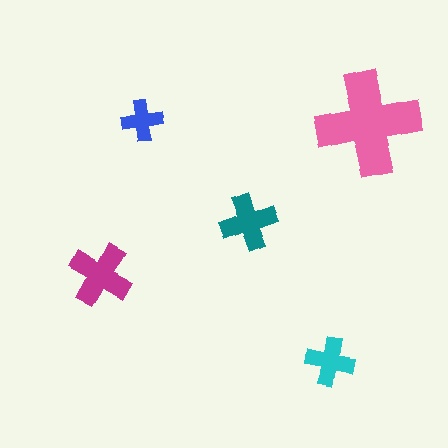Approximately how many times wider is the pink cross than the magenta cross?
About 1.5 times wider.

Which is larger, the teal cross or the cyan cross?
The teal one.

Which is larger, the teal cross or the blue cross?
The teal one.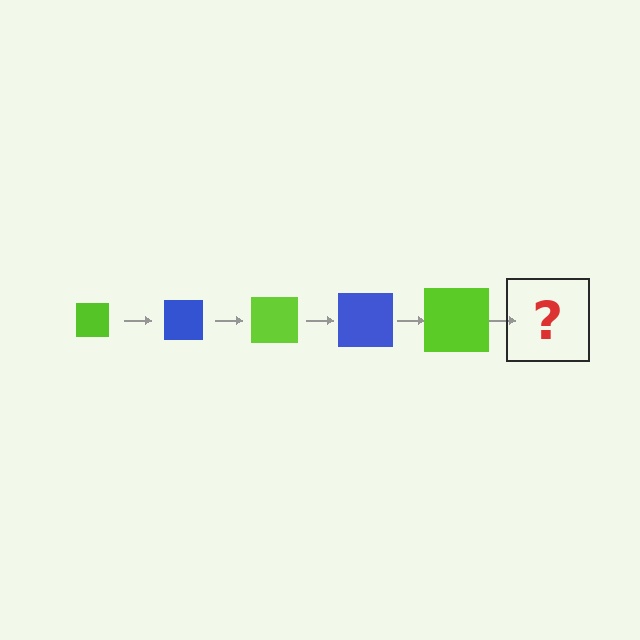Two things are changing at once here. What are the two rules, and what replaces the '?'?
The two rules are that the square grows larger each step and the color cycles through lime and blue. The '?' should be a blue square, larger than the previous one.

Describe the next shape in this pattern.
It should be a blue square, larger than the previous one.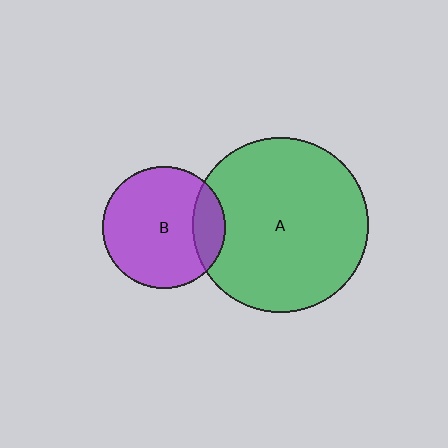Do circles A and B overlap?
Yes.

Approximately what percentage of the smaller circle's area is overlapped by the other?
Approximately 15%.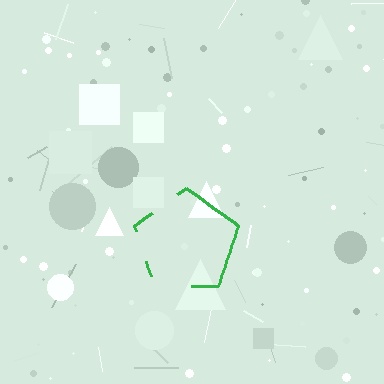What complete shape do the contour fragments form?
The contour fragments form a pentagon.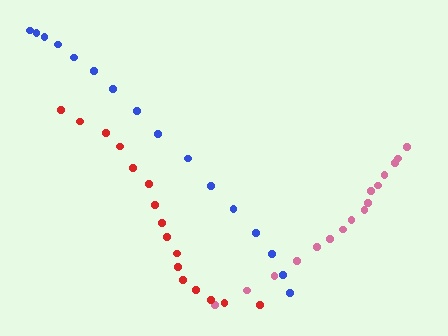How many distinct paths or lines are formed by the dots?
There are 3 distinct paths.